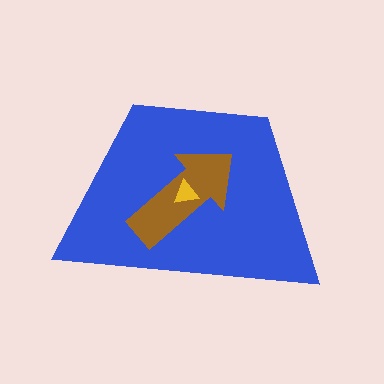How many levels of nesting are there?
3.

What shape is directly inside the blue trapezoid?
The brown arrow.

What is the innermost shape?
The yellow triangle.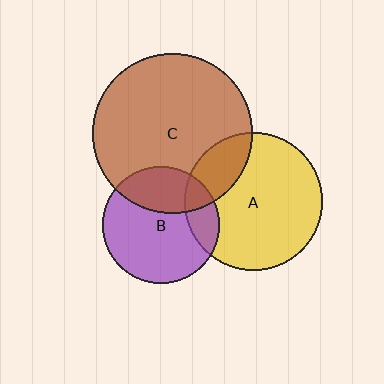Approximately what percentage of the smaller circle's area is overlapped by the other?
Approximately 20%.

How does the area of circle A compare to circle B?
Approximately 1.4 times.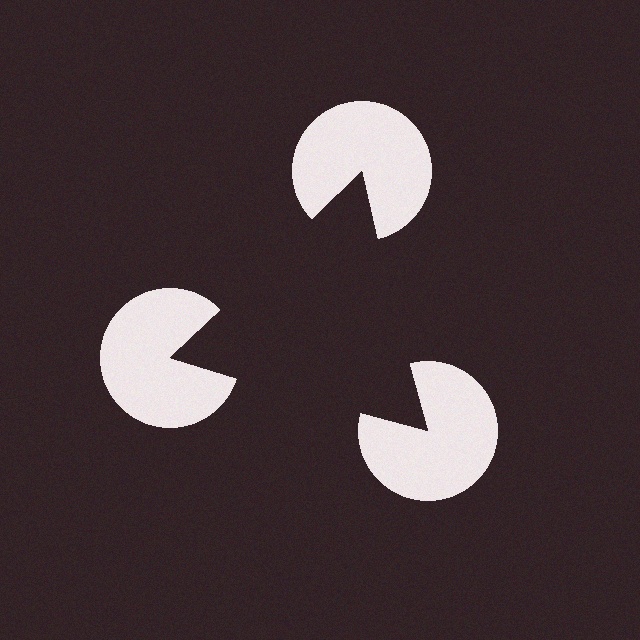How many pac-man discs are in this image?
There are 3 — one at each vertex of the illusory triangle.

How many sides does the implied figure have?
3 sides.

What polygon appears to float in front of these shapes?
An illusory triangle — its edges are inferred from the aligned wedge cuts in the pac-man discs, not physically drawn.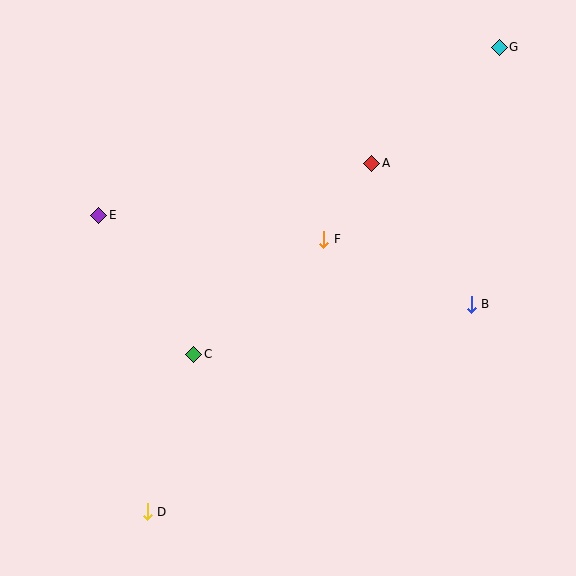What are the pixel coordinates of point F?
Point F is at (324, 239).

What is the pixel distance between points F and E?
The distance between F and E is 226 pixels.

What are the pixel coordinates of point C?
Point C is at (194, 354).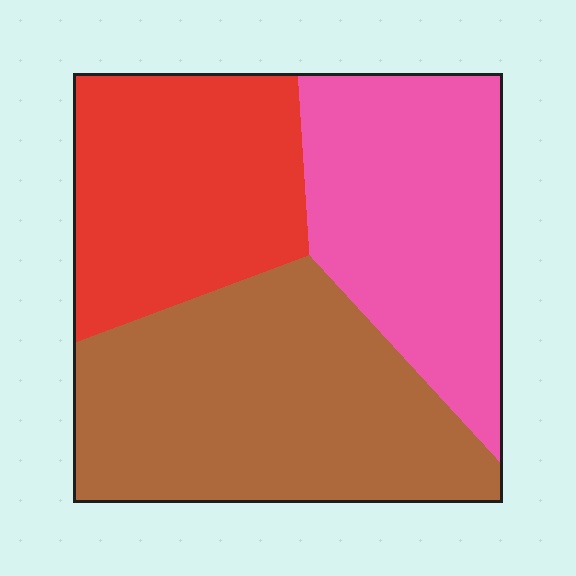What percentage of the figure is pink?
Pink takes up between a quarter and a half of the figure.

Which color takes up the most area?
Brown, at roughly 40%.